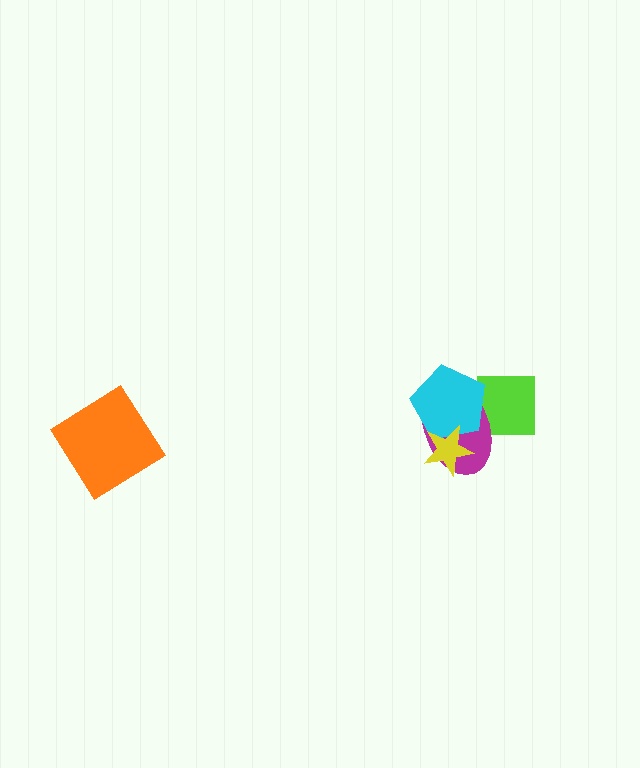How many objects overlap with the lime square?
2 objects overlap with the lime square.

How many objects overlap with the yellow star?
2 objects overlap with the yellow star.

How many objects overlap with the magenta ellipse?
3 objects overlap with the magenta ellipse.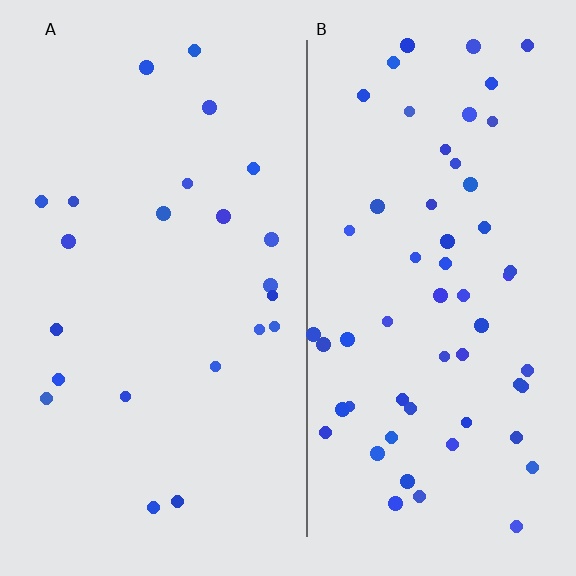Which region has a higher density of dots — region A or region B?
B (the right).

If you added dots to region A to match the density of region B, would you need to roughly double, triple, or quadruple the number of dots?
Approximately triple.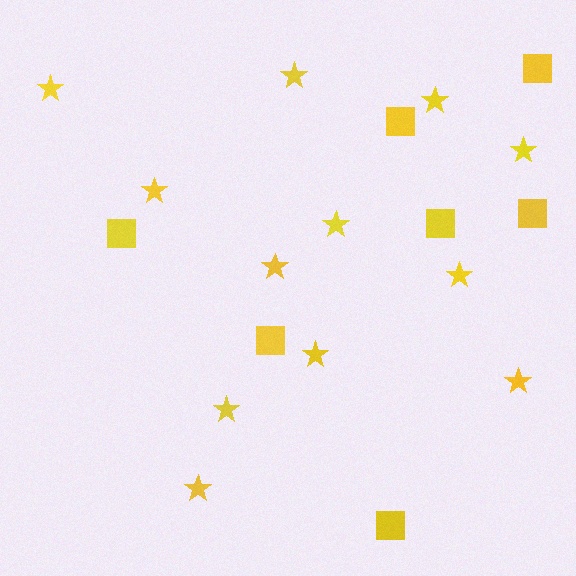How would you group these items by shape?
There are 2 groups: one group of stars (12) and one group of squares (7).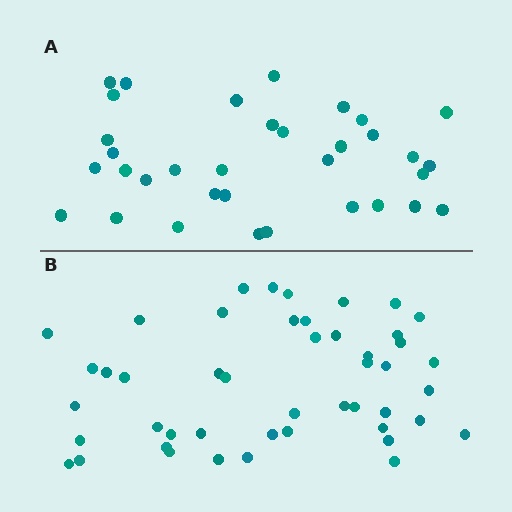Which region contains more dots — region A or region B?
Region B (the bottom region) has more dots.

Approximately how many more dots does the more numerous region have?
Region B has approximately 15 more dots than region A.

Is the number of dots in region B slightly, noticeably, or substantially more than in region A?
Region B has noticeably more, but not dramatically so. The ratio is roughly 1.4 to 1.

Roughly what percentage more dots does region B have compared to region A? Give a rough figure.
About 40% more.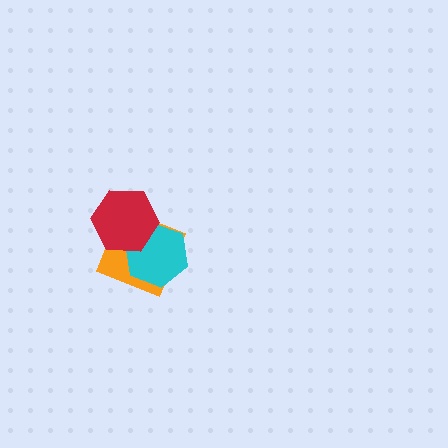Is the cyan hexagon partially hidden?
Yes, it is partially covered by another shape.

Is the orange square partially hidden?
Yes, it is partially covered by another shape.